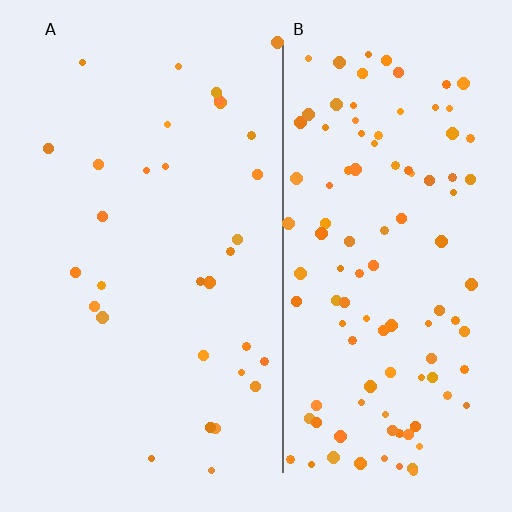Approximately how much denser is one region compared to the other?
Approximately 3.5× — region B over region A.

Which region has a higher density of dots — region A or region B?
B (the right).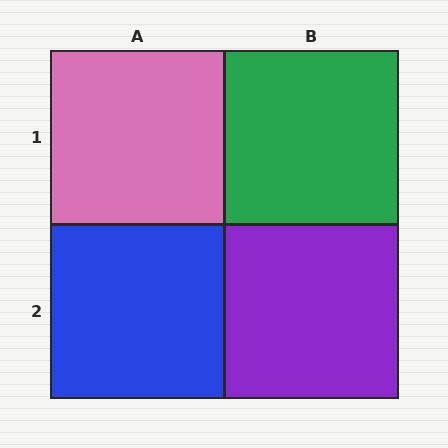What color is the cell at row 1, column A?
Pink.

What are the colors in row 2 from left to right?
Blue, purple.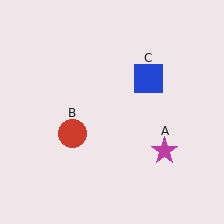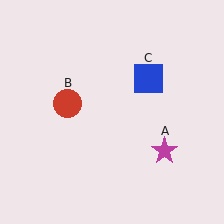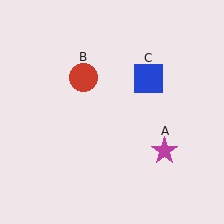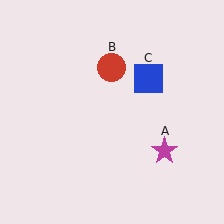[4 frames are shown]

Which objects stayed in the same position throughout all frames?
Magenta star (object A) and blue square (object C) remained stationary.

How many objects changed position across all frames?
1 object changed position: red circle (object B).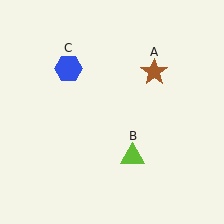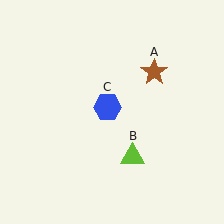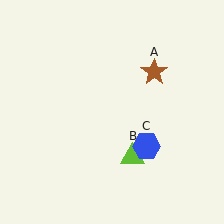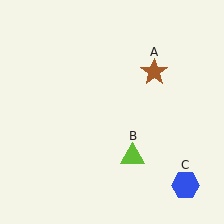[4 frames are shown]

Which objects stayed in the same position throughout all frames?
Brown star (object A) and lime triangle (object B) remained stationary.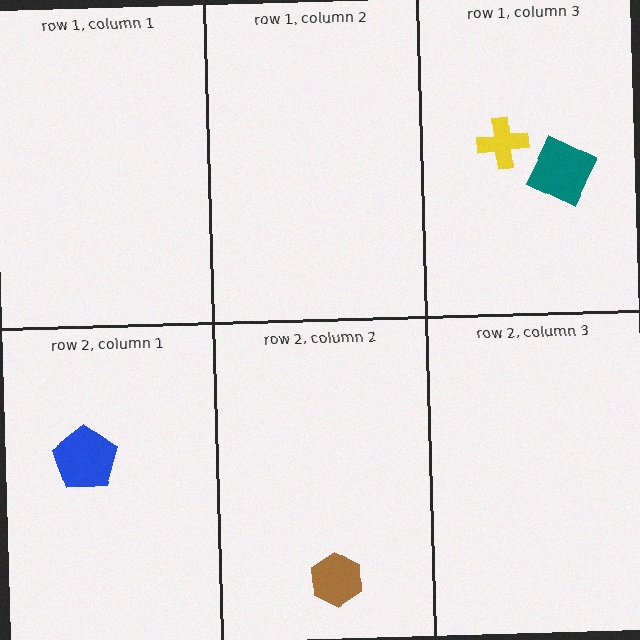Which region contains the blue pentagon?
The row 2, column 1 region.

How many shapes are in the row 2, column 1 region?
1.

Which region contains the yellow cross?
The row 1, column 3 region.